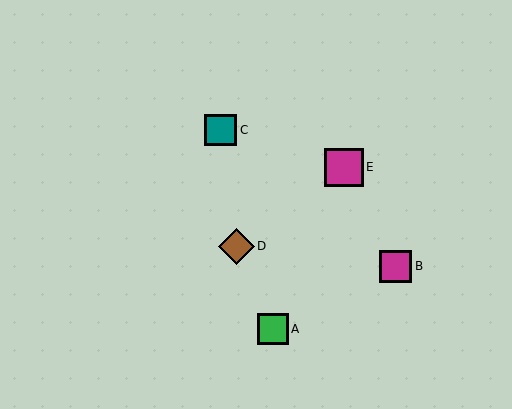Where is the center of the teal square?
The center of the teal square is at (221, 130).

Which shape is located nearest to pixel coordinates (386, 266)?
The magenta square (labeled B) at (396, 266) is nearest to that location.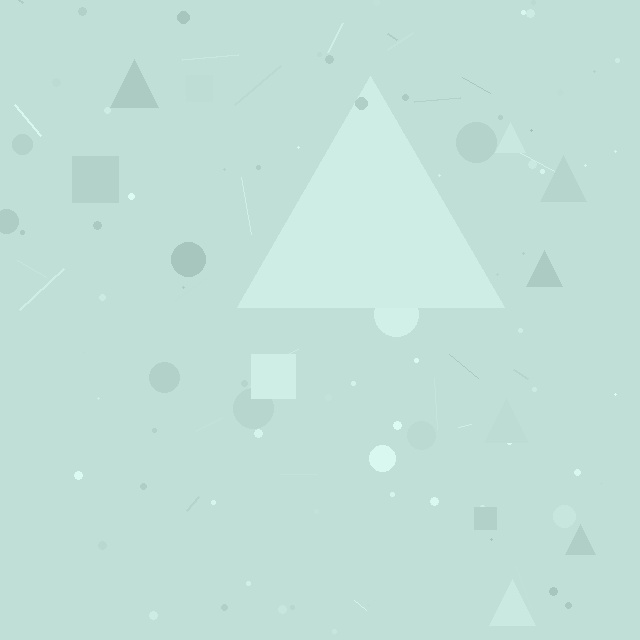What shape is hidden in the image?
A triangle is hidden in the image.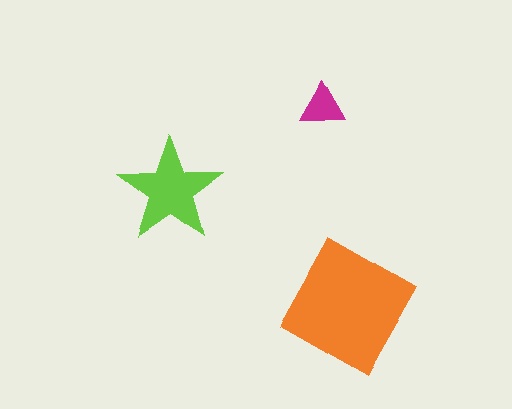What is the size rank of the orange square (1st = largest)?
1st.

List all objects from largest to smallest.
The orange square, the lime star, the magenta triangle.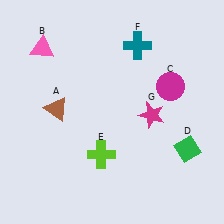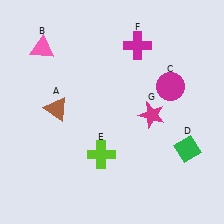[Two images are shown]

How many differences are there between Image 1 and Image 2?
There is 1 difference between the two images.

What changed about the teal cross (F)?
In Image 1, F is teal. In Image 2, it changed to magenta.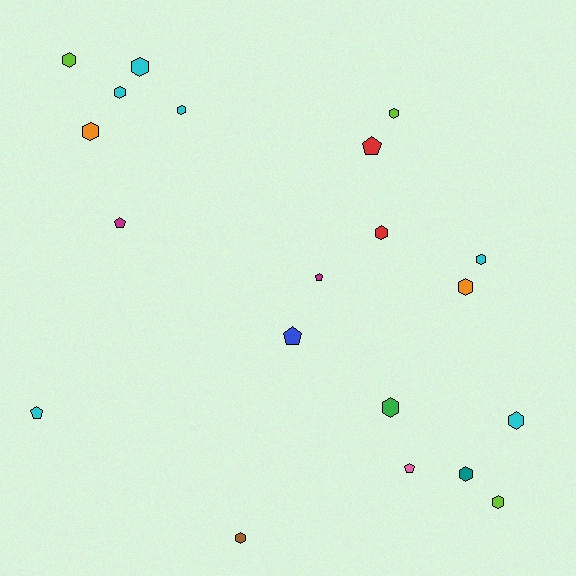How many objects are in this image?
There are 20 objects.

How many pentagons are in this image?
There are 6 pentagons.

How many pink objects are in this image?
There is 1 pink object.